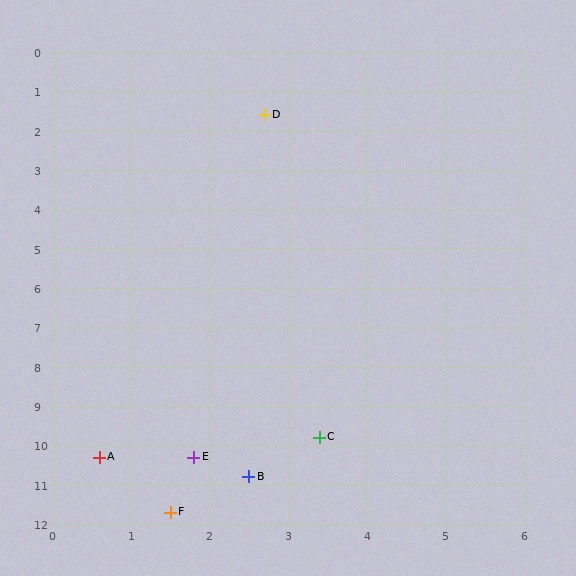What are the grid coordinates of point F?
Point F is at approximately (1.5, 11.7).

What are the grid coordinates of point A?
Point A is at approximately (0.6, 10.3).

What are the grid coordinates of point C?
Point C is at approximately (3.4, 9.8).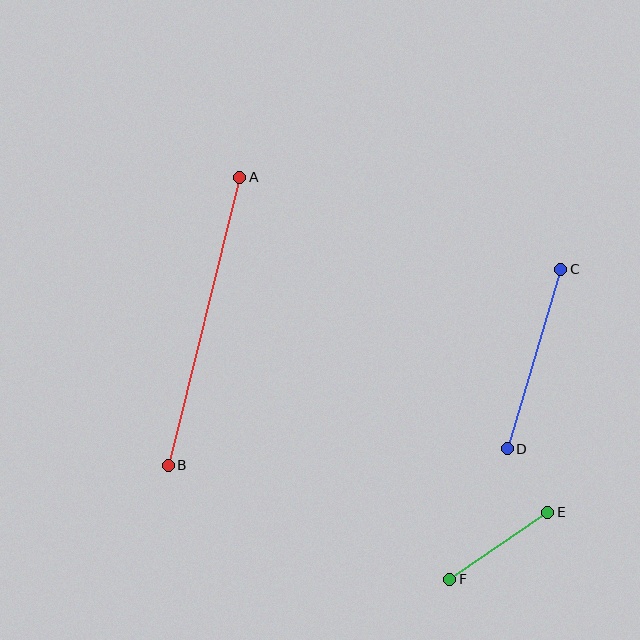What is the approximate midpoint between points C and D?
The midpoint is at approximately (534, 359) pixels.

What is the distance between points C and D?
The distance is approximately 188 pixels.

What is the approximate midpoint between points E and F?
The midpoint is at approximately (499, 546) pixels.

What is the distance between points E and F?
The distance is approximately 119 pixels.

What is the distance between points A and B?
The distance is approximately 297 pixels.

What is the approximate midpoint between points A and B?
The midpoint is at approximately (204, 321) pixels.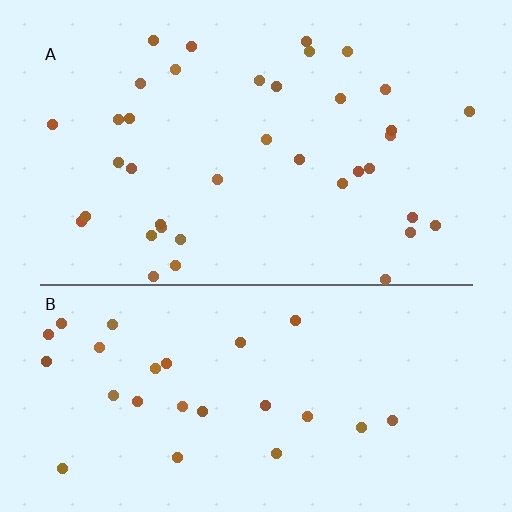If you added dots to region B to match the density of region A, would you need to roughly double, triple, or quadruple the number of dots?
Approximately double.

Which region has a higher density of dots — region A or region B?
A (the top).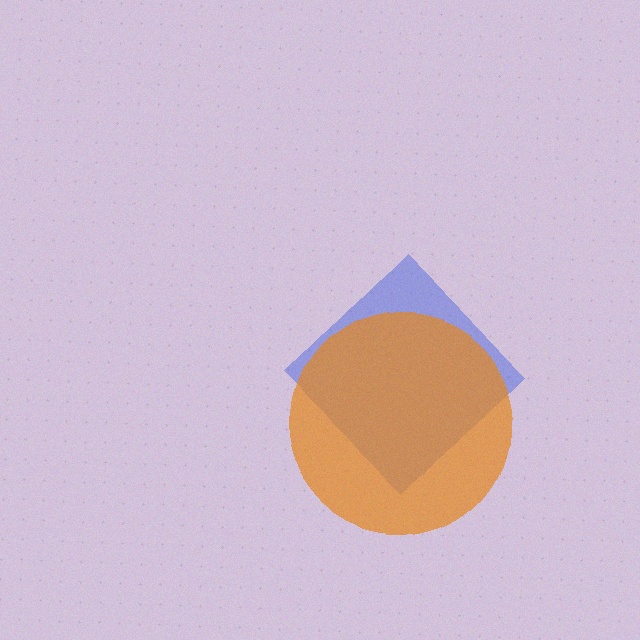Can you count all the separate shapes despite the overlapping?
Yes, there are 2 separate shapes.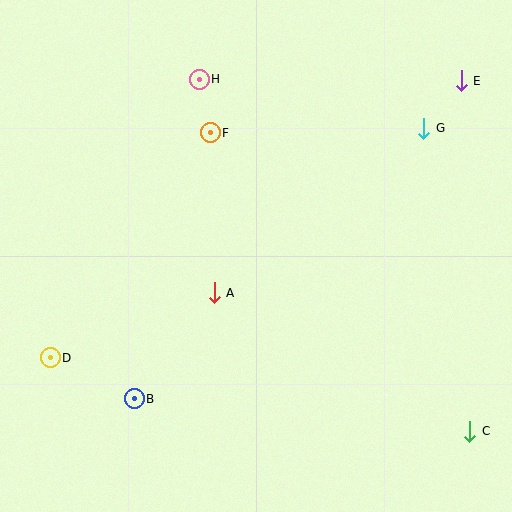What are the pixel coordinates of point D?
Point D is at (50, 358).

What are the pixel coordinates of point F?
Point F is at (210, 133).